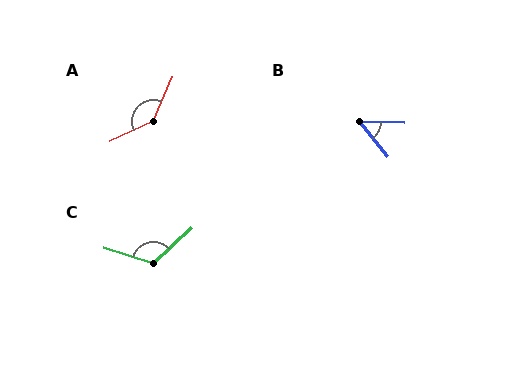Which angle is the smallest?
B, at approximately 50 degrees.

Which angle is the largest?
A, at approximately 139 degrees.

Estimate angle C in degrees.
Approximately 120 degrees.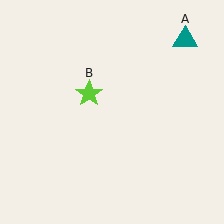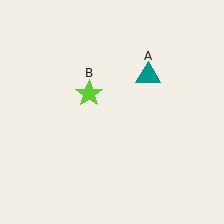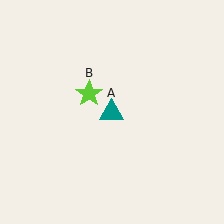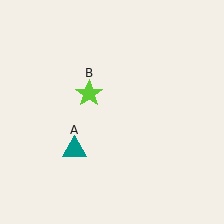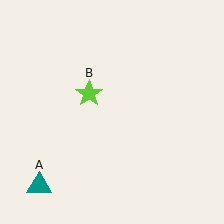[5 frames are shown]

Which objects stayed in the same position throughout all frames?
Lime star (object B) remained stationary.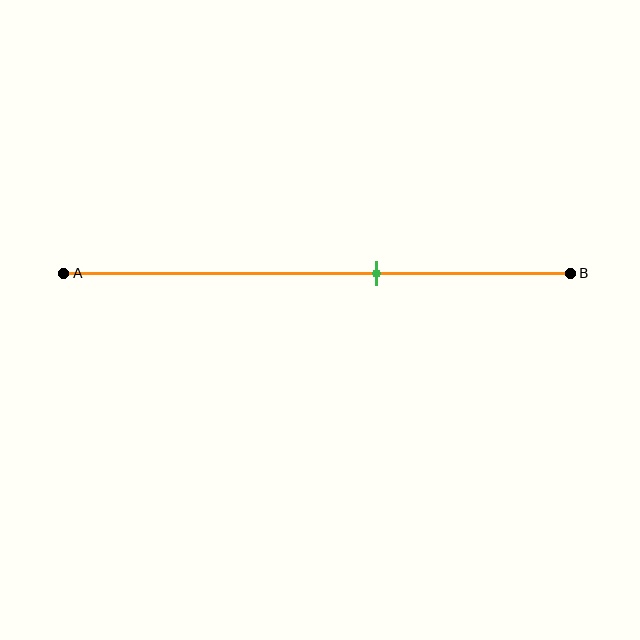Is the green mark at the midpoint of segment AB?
No, the mark is at about 60% from A, not at the 50% midpoint.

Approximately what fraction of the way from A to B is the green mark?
The green mark is approximately 60% of the way from A to B.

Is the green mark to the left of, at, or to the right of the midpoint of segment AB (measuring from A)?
The green mark is to the right of the midpoint of segment AB.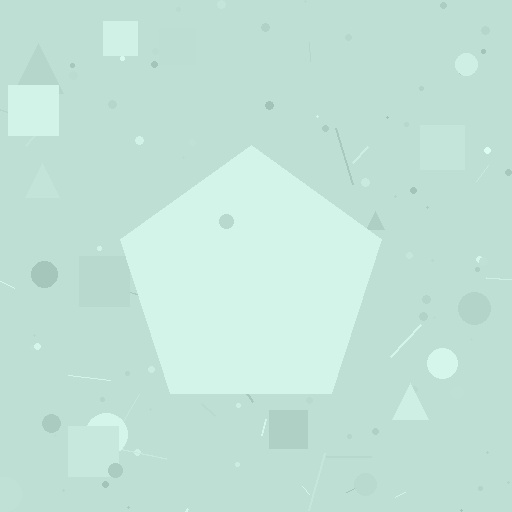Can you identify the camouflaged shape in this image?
The camouflaged shape is a pentagon.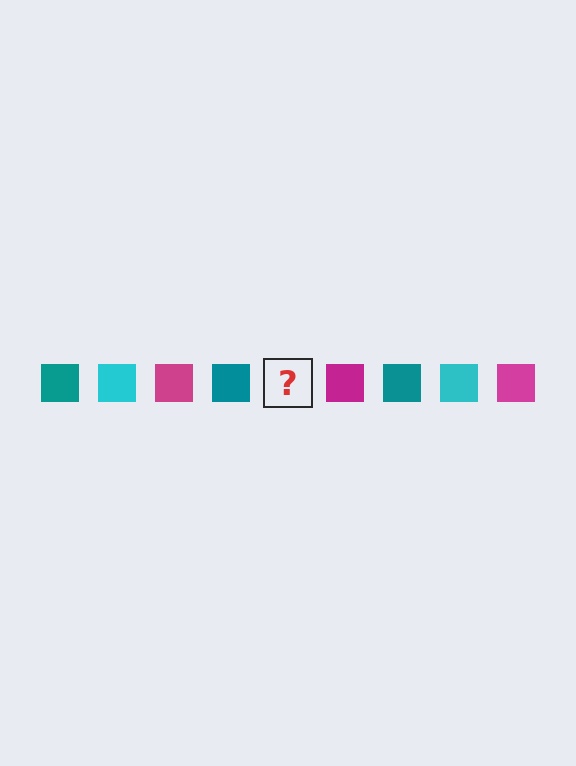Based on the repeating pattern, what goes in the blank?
The blank should be a cyan square.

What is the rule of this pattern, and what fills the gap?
The rule is that the pattern cycles through teal, cyan, magenta squares. The gap should be filled with a cyan square.